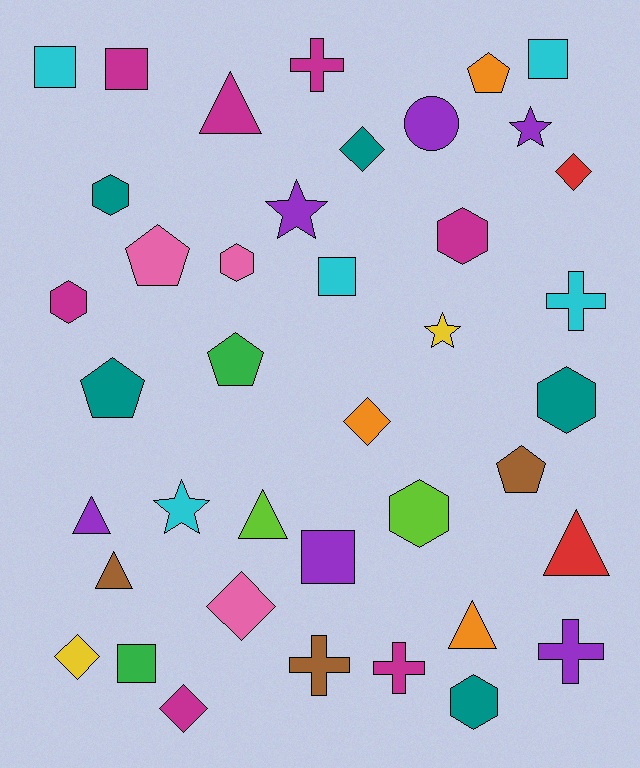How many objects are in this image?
There are 40 objects.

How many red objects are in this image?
There are 2 red objects.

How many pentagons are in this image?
There are 5 pentagons.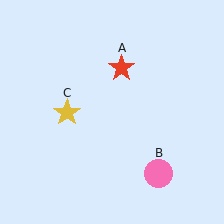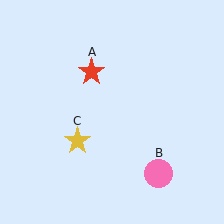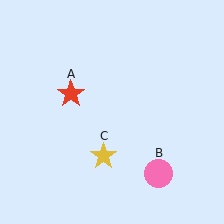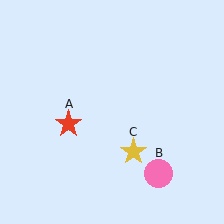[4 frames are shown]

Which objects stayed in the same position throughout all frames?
Pink circle (object B) remained stationary.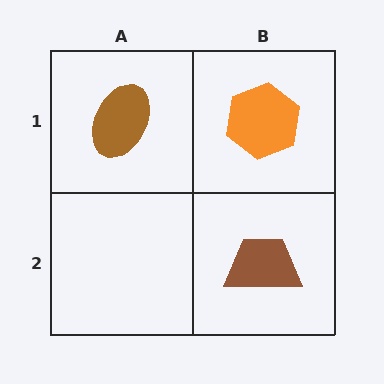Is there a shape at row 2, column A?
No, that cell is empty.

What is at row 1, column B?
An orange hexagon.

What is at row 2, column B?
A brown trapezoid.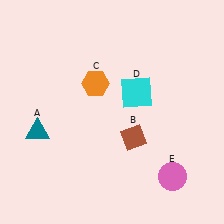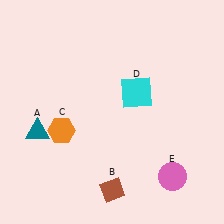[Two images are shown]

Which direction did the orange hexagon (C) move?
The orange hexagon (C) moved down.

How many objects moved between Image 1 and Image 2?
2 objects moved between the two images.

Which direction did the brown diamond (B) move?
The brown diamond (B) moved down.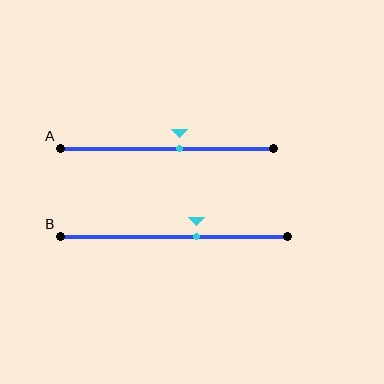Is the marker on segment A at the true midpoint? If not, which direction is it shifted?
No, the marker on segment A is shifted to the right by about 6% of the segment length.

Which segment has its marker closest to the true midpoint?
Segment A has its marker closest to the true midpoint.